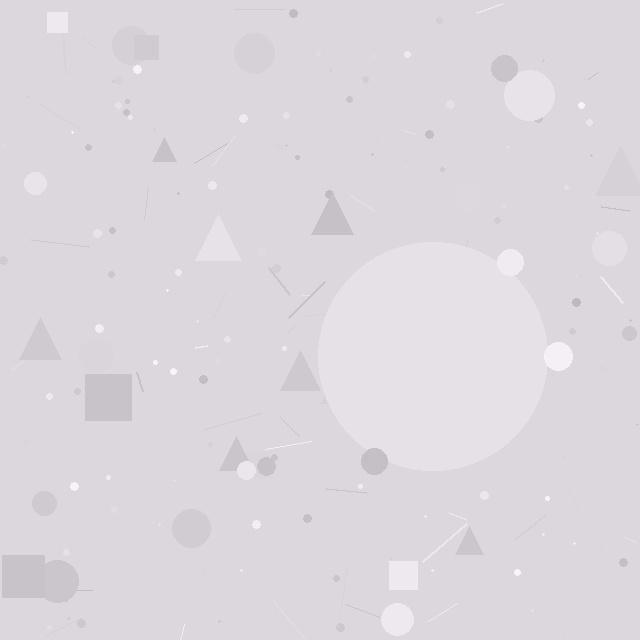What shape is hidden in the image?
A circle is hidden in the image.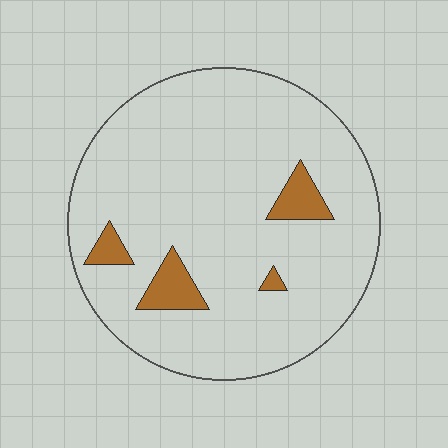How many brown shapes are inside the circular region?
4.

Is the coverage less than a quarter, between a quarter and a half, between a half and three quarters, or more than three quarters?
Less than a quarter.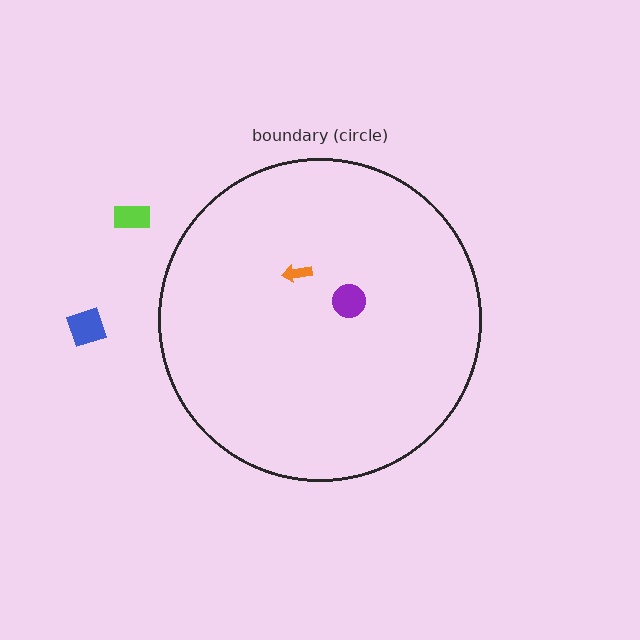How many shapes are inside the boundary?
2 inside, 2 outside.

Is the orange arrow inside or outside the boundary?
Inside.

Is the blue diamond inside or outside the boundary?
Outside.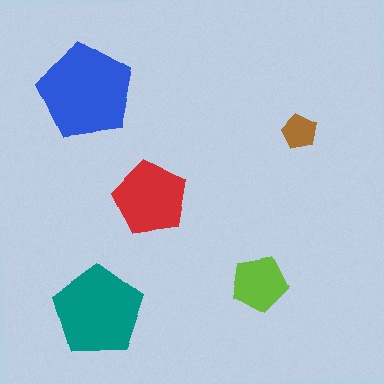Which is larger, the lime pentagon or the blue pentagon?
The blue one.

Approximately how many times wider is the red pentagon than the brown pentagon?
About 2 times wider.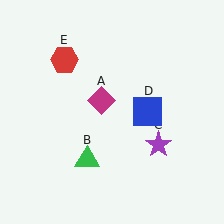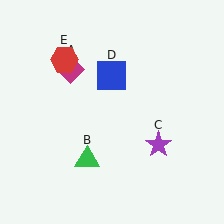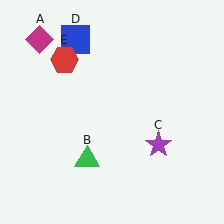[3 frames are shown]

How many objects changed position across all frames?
2 objects changed position: magenta diamond (object A), blue square (object D).